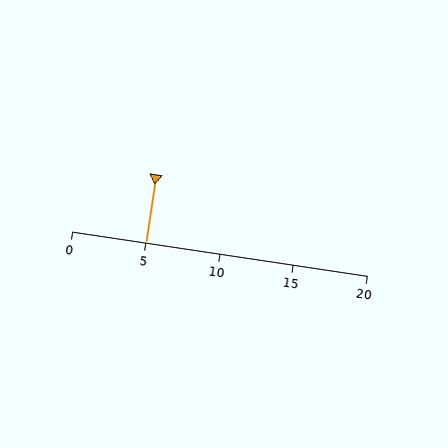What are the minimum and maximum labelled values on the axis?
The axis runs from 0 to 20.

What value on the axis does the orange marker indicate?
The marker indicates approximately 5.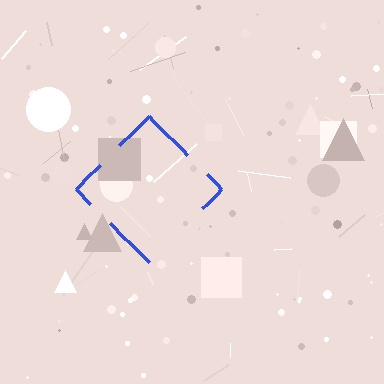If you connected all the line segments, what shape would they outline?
They would outline a diamond.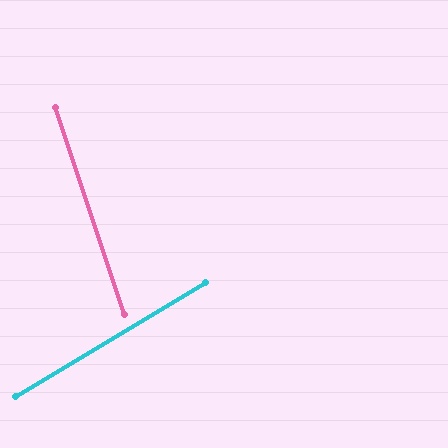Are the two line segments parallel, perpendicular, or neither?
Neither parallel nor perpendicular — they differ by about 77°.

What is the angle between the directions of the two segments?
Approximately 77 degrees.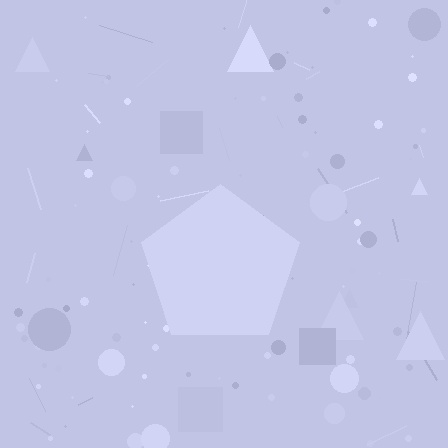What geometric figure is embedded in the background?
A pentagon is embedded in the background.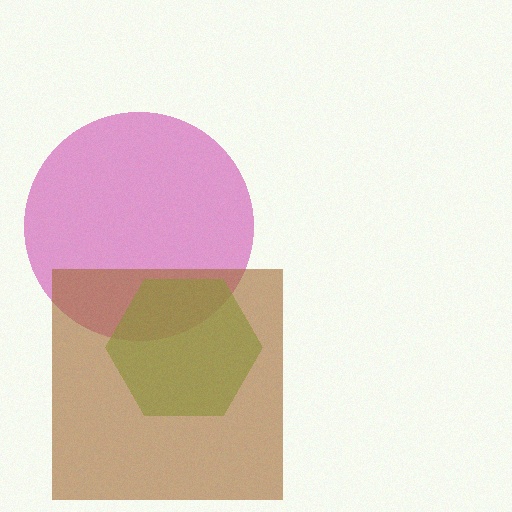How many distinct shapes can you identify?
There are 3 distinct shapes: a magenta circle, a lime hexagon, a brown square.